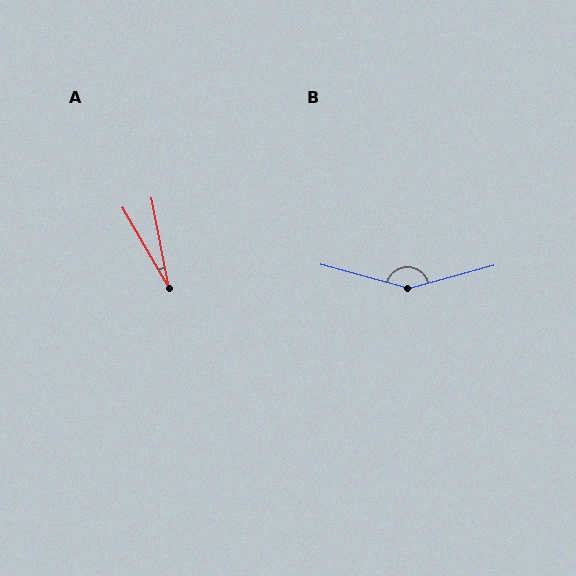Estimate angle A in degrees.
Approximately 19 degrees.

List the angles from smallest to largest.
A (19°), B (150°).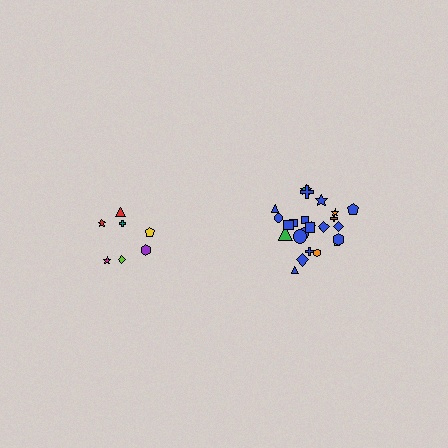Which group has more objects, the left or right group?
The right group.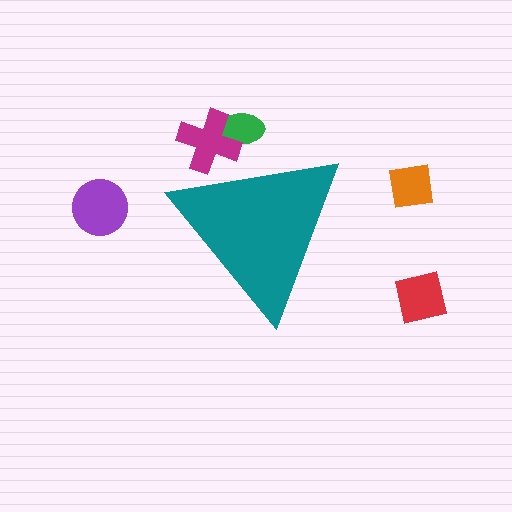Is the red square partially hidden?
No, the red square is fully visible.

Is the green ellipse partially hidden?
Yes, the green ellipse is partially hidden behind the teal triangle.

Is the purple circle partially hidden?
No, the purple circle is fully visible.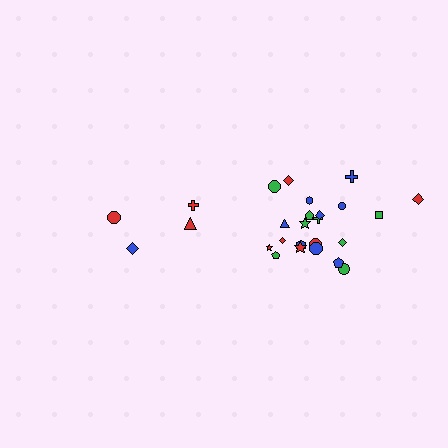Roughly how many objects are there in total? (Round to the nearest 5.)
Roughly 25 objects in total.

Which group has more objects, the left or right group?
The right group.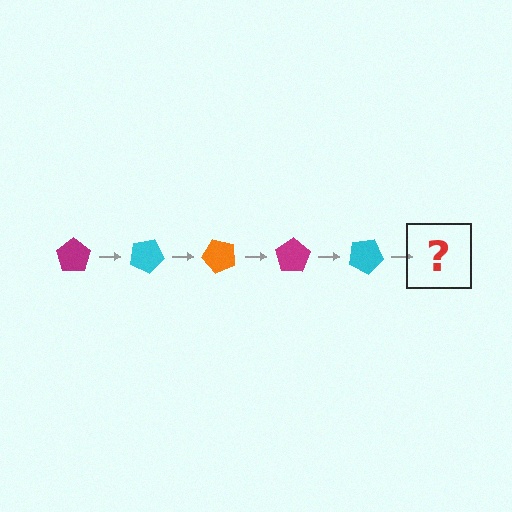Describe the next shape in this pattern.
It should be an orange pentagon, rotated 125 degrees from the start.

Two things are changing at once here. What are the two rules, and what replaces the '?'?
The two rules are that it rotates 25 degrees each step and the color cycles through magenta, cyan, and orange. The '?' should be an orange pentagon, rotated 125 degrees from the start.